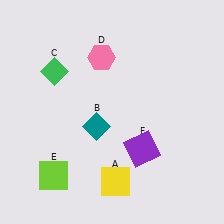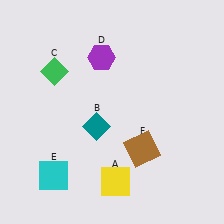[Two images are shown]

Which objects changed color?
D changed from pink to purple. E changed from lime to cyan. F changed from purple to brown.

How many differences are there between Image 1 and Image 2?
There are 3 differences between the two images.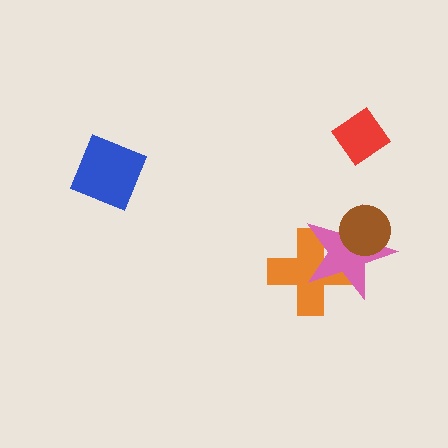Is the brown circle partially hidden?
No, no other shape covers it.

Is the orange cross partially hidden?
Yes, it is partially covered by another shape.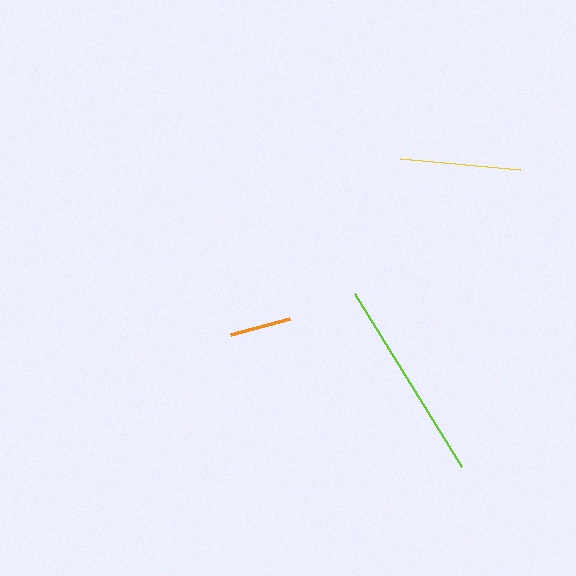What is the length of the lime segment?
The lime segment is approximately 204 pixels long.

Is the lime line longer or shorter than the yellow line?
The lime line is longer than the yellow line.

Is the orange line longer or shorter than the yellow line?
The yellow line is longer than the orange line.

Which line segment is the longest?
The lime line is the longest at approximately 204 pixels.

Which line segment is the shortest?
The orange line is the shortest at approximately 61 pixels.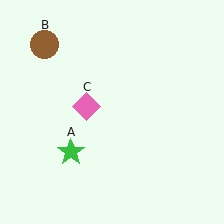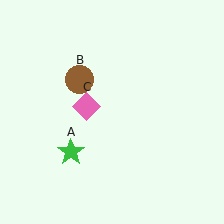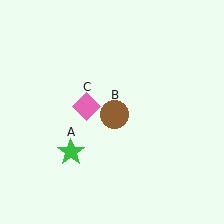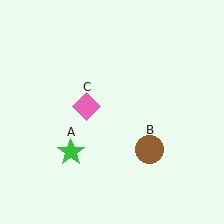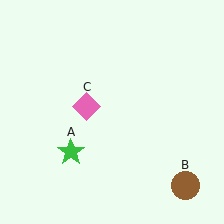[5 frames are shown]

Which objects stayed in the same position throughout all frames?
Green star (object A) and pink diamond (object C) remained stationary.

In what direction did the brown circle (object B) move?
The brown circle (object B) moved down and to the right.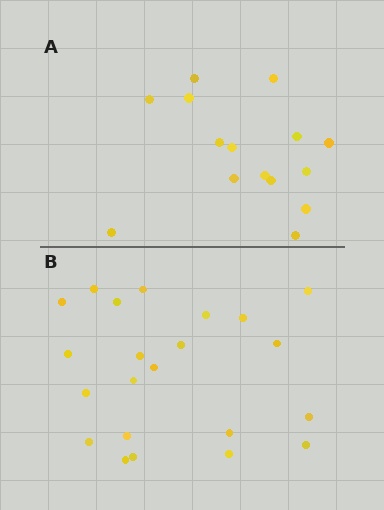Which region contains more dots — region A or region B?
Region B (the bottom region) has more dots.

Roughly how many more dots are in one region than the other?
Region B has roughly 8 or so more dots than region A.